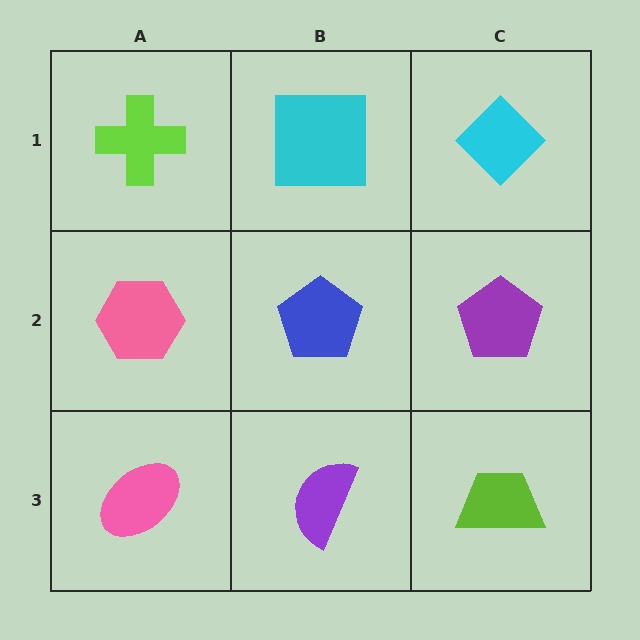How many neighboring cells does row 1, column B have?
3.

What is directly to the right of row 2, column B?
A purple pentagon.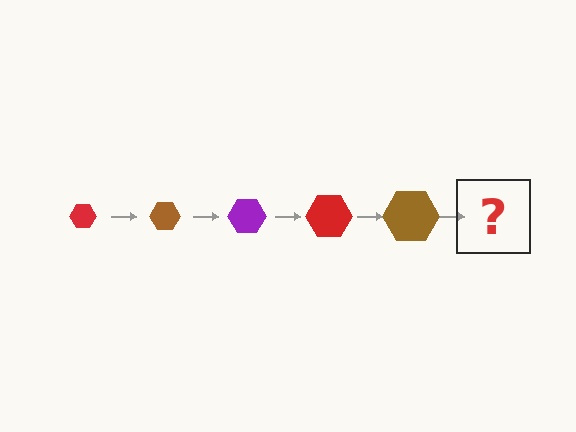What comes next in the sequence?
The next element should be a purple hexagon, larger than the previous one.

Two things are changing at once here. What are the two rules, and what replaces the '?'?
The two rules are that the hexagon grows larger each step and the color cycles through red, brown, and purple. The '?' should be a purple hexagon, larger than the previous one.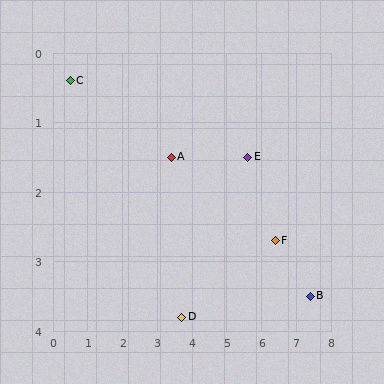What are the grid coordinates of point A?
Point A is at approximately (3.4, 1.5).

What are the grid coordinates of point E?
Point E is at approximately (5.6, 1.5).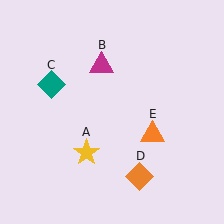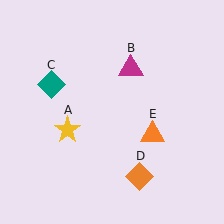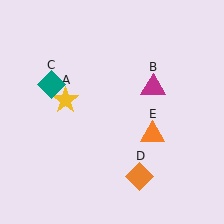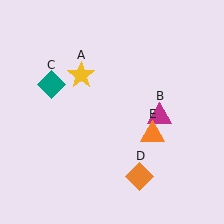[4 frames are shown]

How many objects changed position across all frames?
2 objects changed position: yellow star (object A), magenta triangle (object B).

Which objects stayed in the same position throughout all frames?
Teal diamond (object C) and orange diamond (object D) and orange triangle (object E) remained stationary.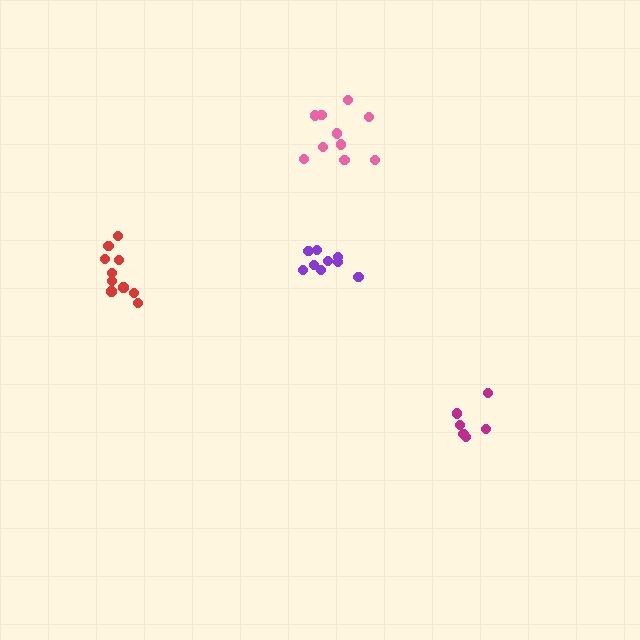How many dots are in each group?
Group 1: 9 dots, Group 2: 10 dots, Group 3: 6 dots, Group 4: 10 dots (35 total).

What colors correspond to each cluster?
The clusters are colored: purple, red, magenta, pink.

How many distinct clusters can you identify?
There are 4 distinct clusters.